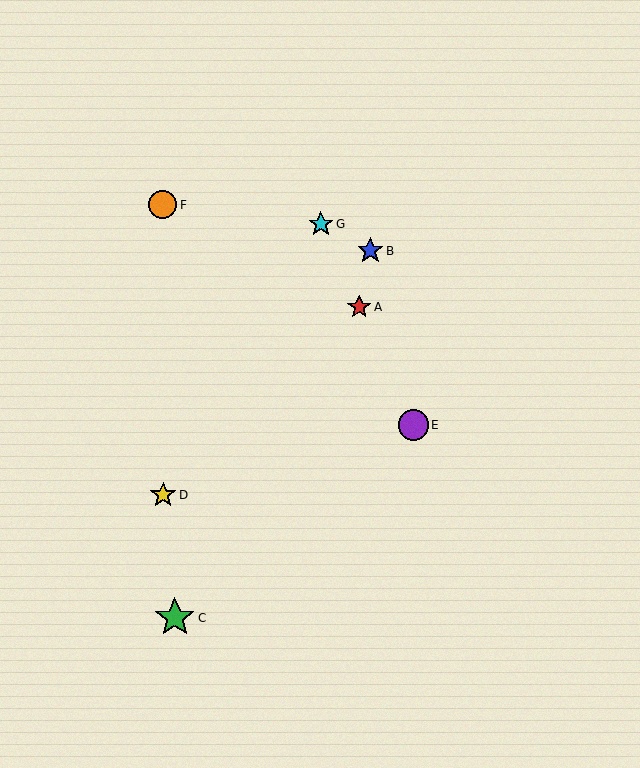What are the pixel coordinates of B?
Object B is at (371, 251).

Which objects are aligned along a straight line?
Objects A, E, G are aligned along a straight line.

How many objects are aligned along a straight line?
3 objects (A, E, G) are aligned along a straight line.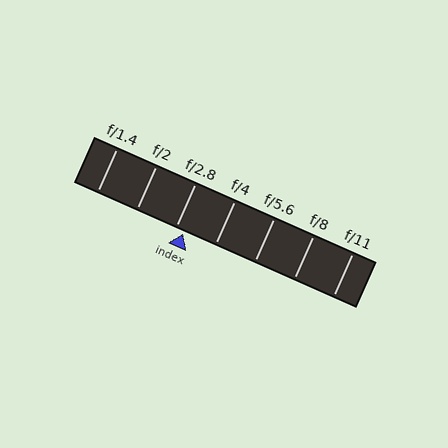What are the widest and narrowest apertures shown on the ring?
The widest aperture shown is f/1.4 and the narrowest is f/11.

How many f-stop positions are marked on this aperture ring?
There are 7 f-stop positions marked.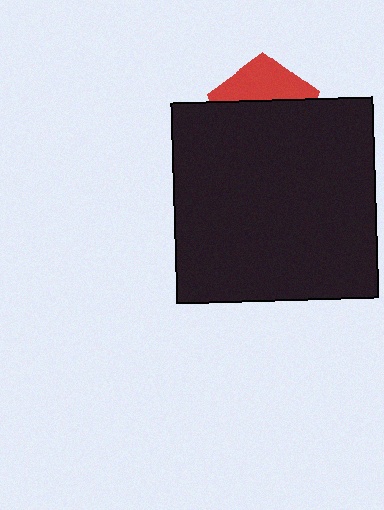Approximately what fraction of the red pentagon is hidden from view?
Roughly 64% of the red pentagon is hidden behind the black square.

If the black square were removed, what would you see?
You would see the complete red pentagon.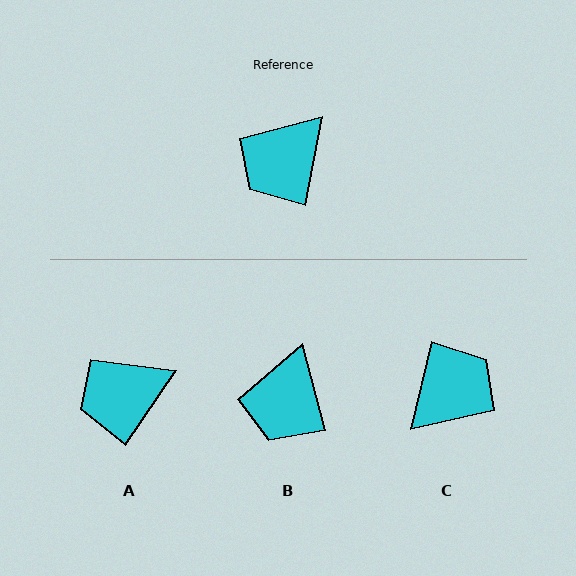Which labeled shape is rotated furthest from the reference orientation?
C, about 177 degrees away.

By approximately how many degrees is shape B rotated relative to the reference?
Approximately 26 degrees counter-clockwise.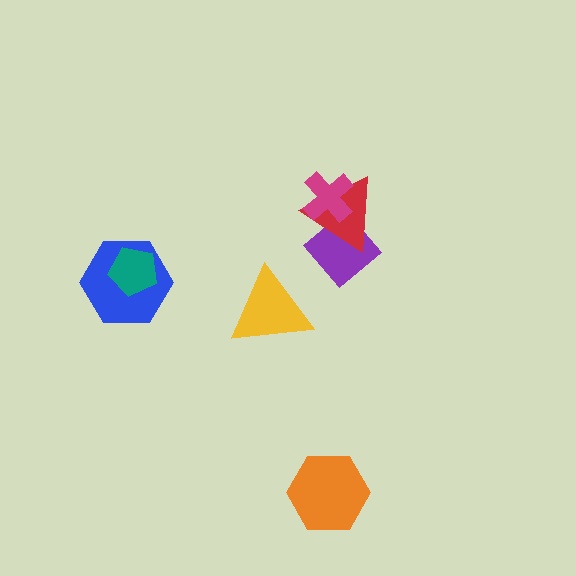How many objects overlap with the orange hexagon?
0 objects overlap with the orange hexagon.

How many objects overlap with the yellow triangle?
0 objects overlap with the yellow triangle.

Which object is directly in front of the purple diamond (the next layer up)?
The red triangle is directly in front of the purple diamond.